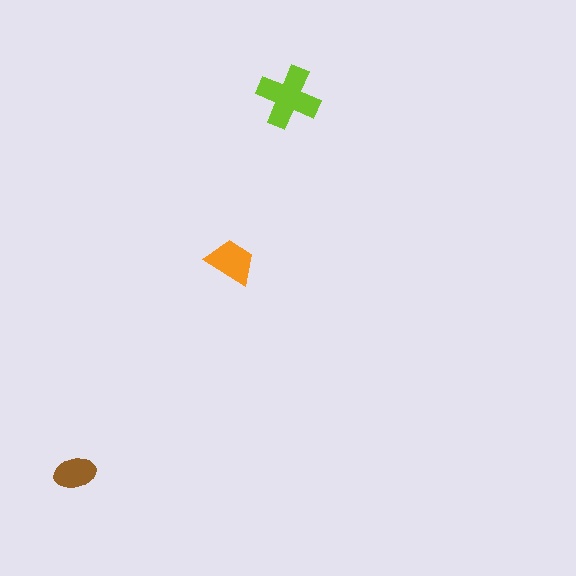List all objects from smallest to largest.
The brown ellipse, the orange trapezoid, the lime cross.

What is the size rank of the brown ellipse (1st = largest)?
3rd.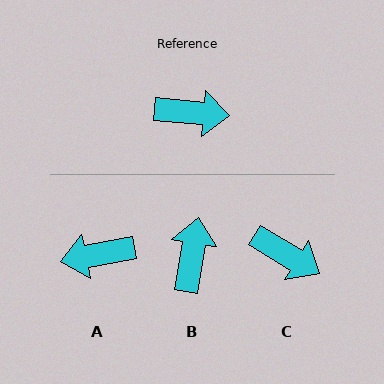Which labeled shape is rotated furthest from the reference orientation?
A, about 164 degrees away.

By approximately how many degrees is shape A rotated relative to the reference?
Approximately 164 degrees clockwise.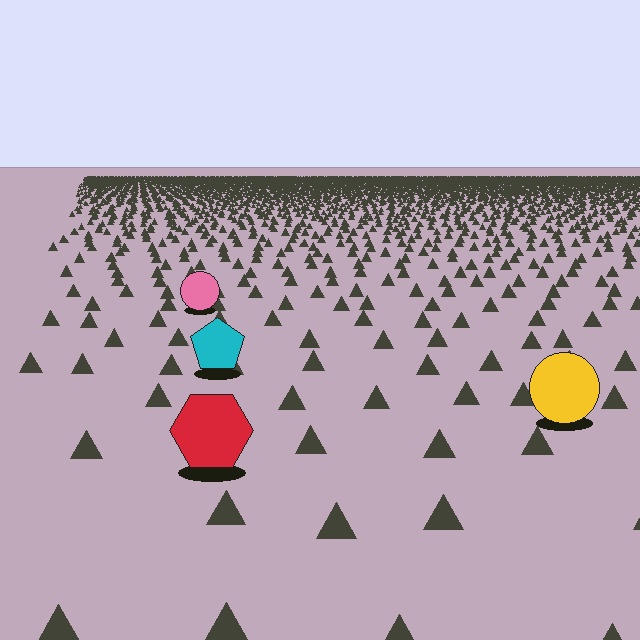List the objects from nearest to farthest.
From nearest to farthest: the red hexagon, the yellow circle, the cyan pentagon, the pink circle.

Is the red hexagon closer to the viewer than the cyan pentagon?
Yes. The red hexagon is closer — you can tell from the texture gradient: the ground texture is coarser near it.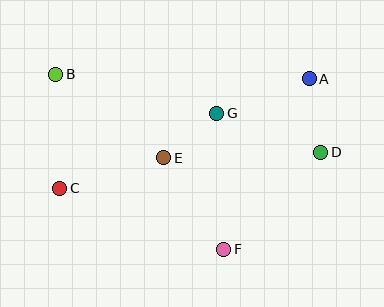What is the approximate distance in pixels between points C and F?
The distance between C and F is approximately 175 pixels.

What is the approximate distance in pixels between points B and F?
The distance between B and F is approximately 243 pixels.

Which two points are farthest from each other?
Points B and D are farthest from each other.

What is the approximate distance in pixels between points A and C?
The distance between A and C is approximately 273 pixels.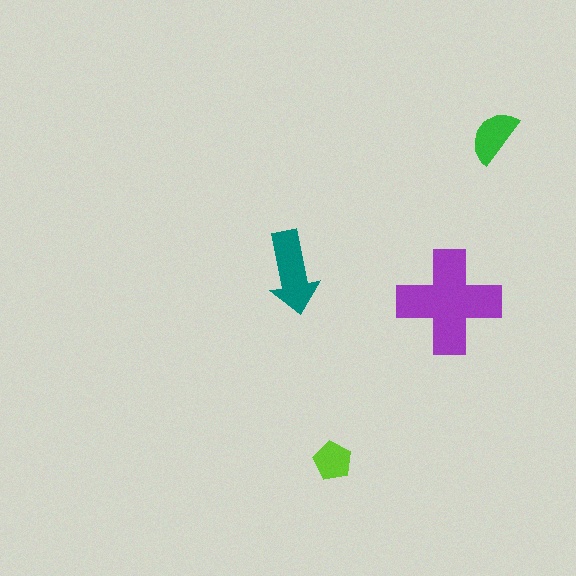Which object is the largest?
The purple cross.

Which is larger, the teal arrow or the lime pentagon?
The teal arrow.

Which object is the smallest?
The lime pentagon.